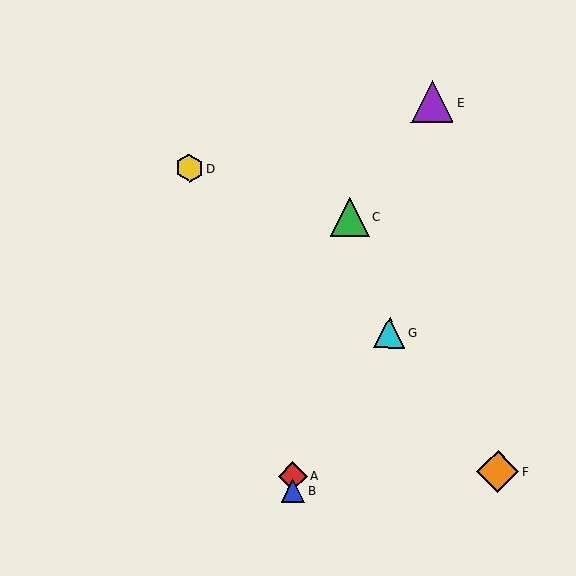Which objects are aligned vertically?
Objects A, B are aligned vertically.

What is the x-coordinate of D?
Object D is at x≈189.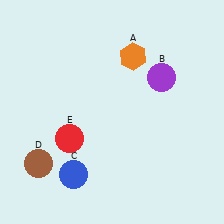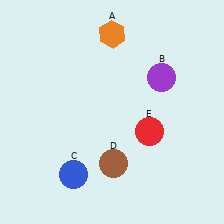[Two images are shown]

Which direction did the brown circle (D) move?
The brown circle (D) moved right.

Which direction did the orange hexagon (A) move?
The orange hexagon (A) moved up.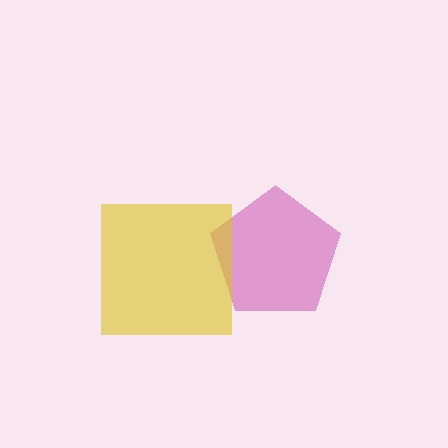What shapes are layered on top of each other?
The layered shapes are: a magenta pentagon, a yellow square.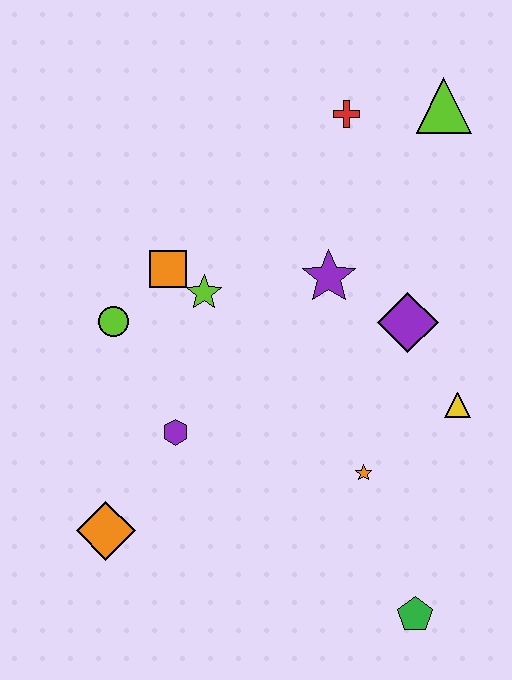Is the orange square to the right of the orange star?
No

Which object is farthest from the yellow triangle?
The orange diamond is farthest from the yellow triangle.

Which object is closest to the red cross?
The lime triangle is closest to the red cross.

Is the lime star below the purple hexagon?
No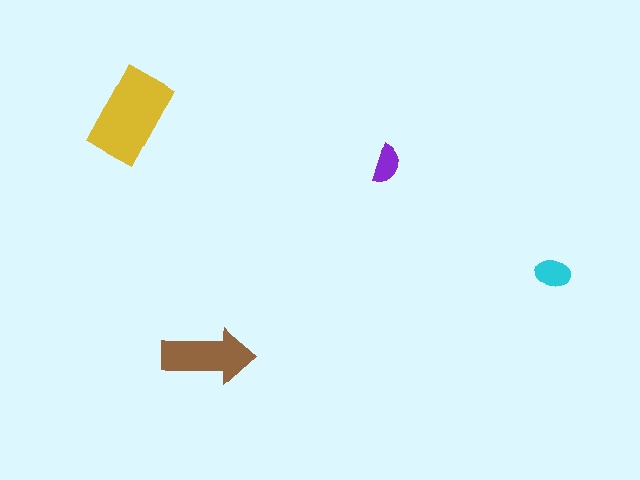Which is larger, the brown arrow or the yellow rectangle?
The yellow rectangle.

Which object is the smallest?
The purple semicircle.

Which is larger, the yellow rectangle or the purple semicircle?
The yellow rectangle.